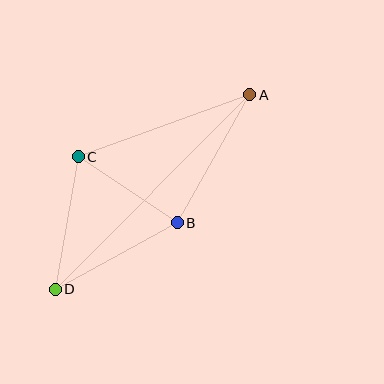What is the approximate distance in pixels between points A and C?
The distance between A and C is approximately 183 pixels.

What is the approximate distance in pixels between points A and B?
The distance between A and B is approximately 147 pixels.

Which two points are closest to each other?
Points B and C are closest to each other.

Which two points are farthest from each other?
Points A and D are farthest from each other.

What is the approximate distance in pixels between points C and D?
The distance between C and D is approximately 135 pixels.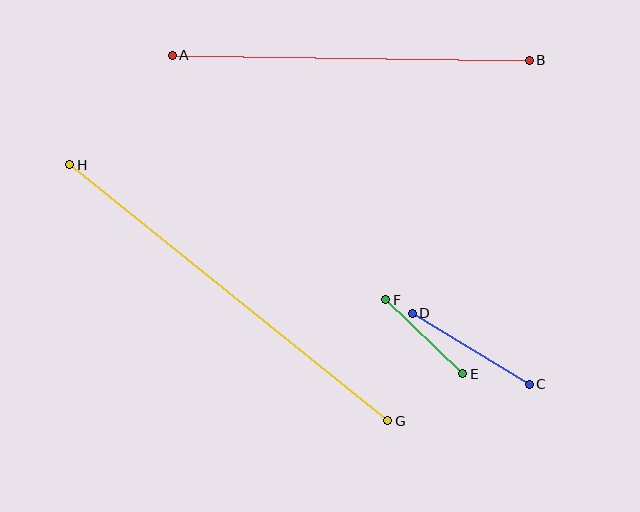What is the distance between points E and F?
The distance is approximately 107 pixels.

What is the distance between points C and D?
The distance is approximately 137 pixels.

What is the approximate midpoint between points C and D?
The midpoint is at approximately (471, 349) pixels.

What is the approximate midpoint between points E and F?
The midpoint is at approximately (424, 337) pixels.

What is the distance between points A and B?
The distance is approximately 357 pixels.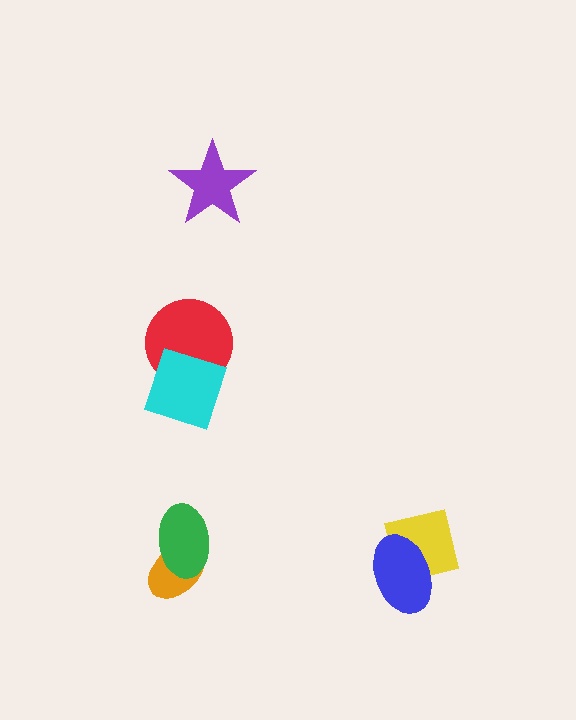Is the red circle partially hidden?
Yes, it is partially covered by another shape.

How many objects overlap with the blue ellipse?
1 object overlaps with the blue ellipse.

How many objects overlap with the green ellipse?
1 object overlaps with the green ellipse.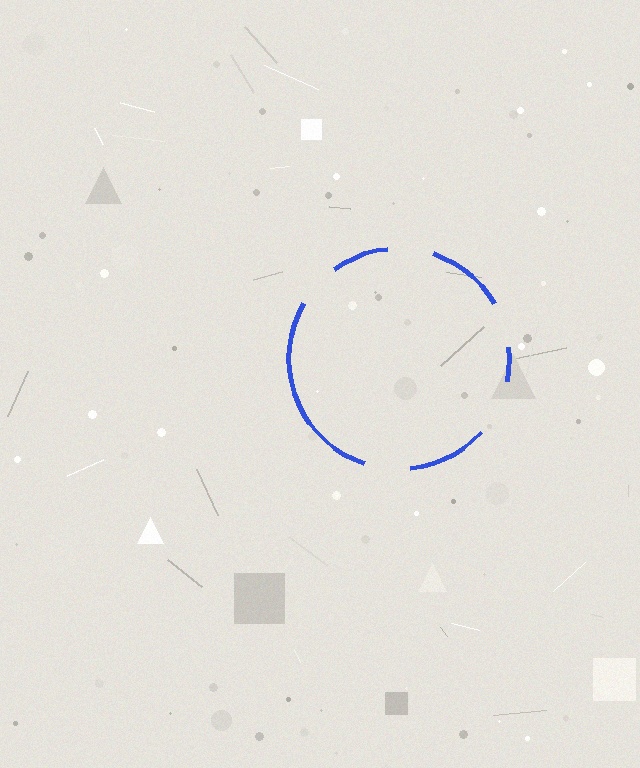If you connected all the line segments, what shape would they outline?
They would outline a circle.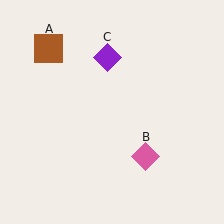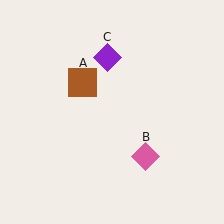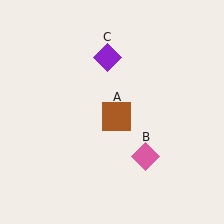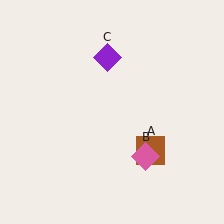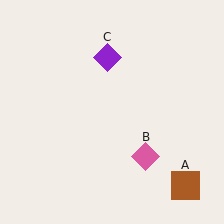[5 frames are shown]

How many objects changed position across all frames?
1 object changed position: brown square (object A).